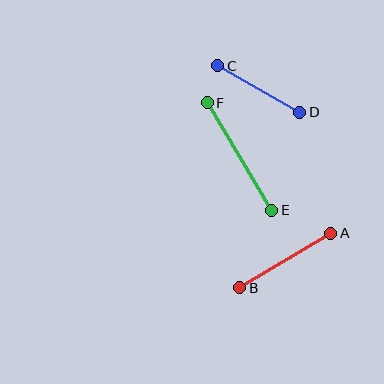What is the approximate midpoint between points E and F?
The midpoint is at approximately (239, 157) pixels.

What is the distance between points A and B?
The distance is approximately 106 pixels.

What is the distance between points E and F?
The distance is approximately 125 pixels.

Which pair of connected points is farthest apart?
Points E and F are farthest apart.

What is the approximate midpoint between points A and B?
The midpoint is at approximately (285, 260) pixels.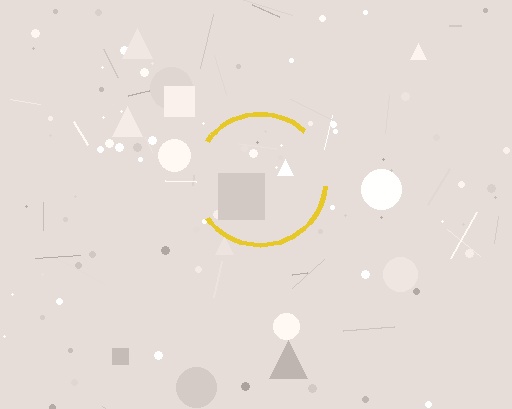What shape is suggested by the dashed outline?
The dashed outline suggests a circle.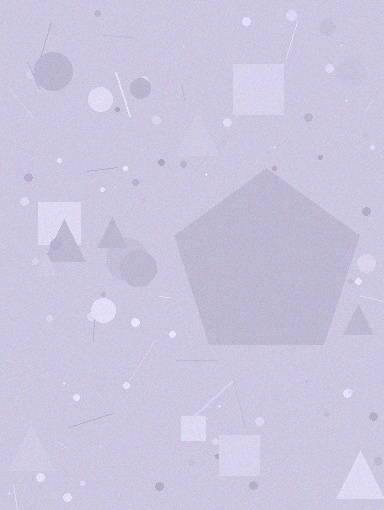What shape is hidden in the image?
A pentagon is hidden in the image.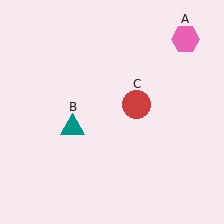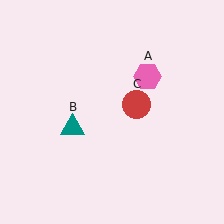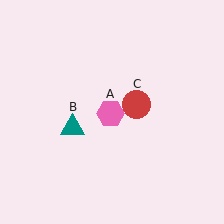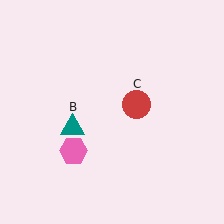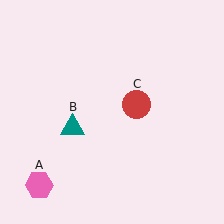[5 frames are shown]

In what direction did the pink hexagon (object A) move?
The pink hexagon (object A) moved down and to the left.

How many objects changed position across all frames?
1 object changed position: pink hexagon (object A).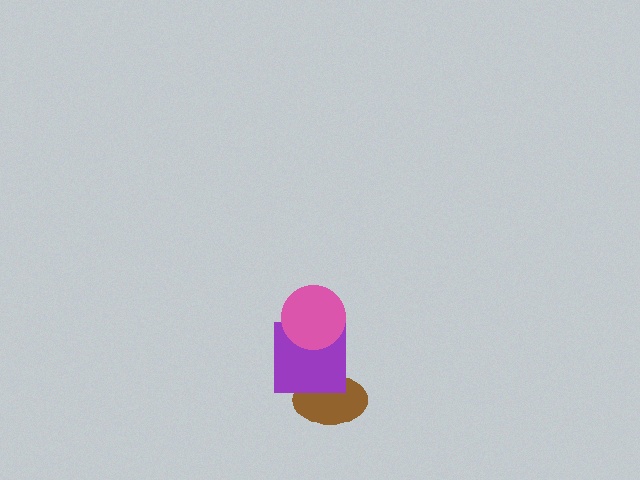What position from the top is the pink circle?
The pink circle is 1st from the top.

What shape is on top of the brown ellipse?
The purple square is on top of the brown ellipse.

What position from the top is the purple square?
The purple square is 2nd from the top.